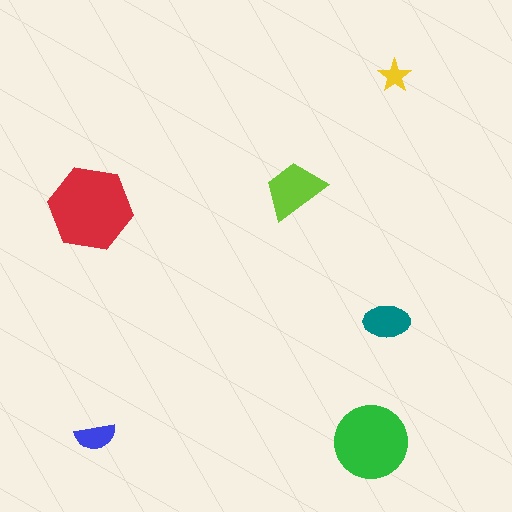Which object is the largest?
The red hexagon.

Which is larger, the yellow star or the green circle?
The green circle.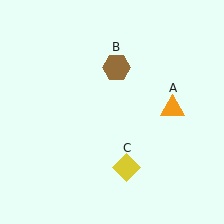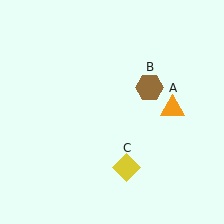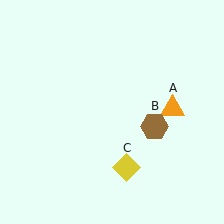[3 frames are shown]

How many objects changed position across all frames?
1 object changed position: brown hexagon (object B).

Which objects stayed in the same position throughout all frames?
Orange triangle (object A) and yellow diamond (object C) remained stationary.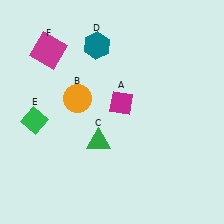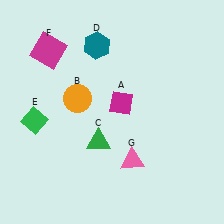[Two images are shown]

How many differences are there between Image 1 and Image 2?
There is 1 difference between the two images.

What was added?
A pink triangle (G) was added in Image 2.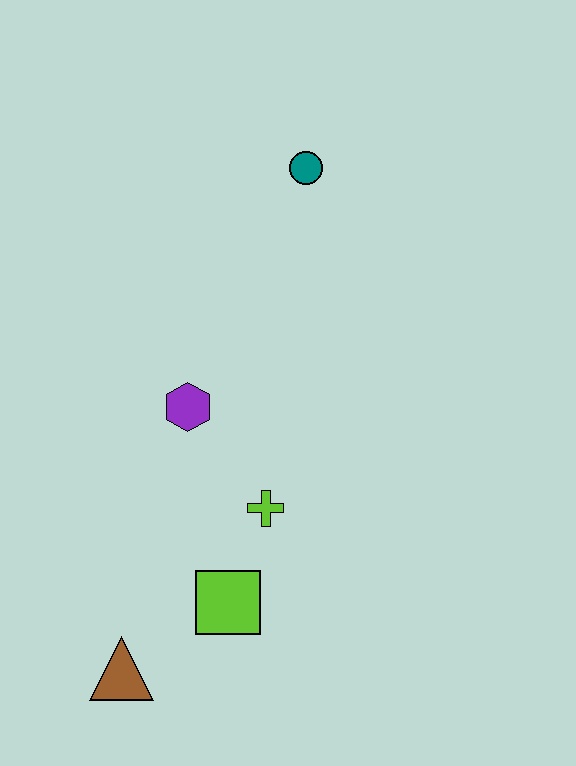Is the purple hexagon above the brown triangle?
Yes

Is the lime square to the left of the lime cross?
Yes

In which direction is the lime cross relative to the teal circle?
The lime cross is below the teal circle.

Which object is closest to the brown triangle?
The lime square is closest to the brown triangle.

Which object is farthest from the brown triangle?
The teal circle is farthest from the brown triangle.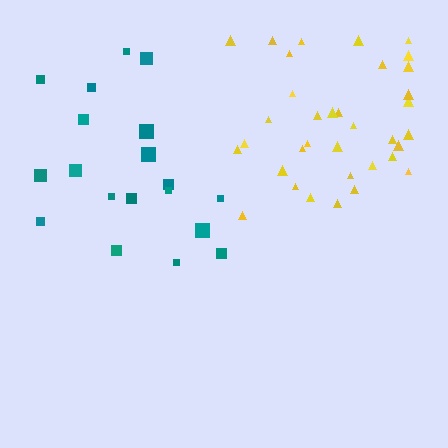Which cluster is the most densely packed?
Yellow.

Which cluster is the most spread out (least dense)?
Teal.